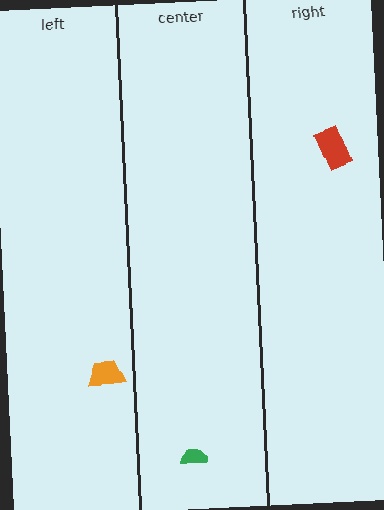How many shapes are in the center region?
1.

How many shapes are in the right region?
1.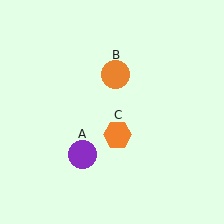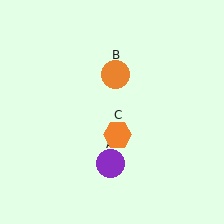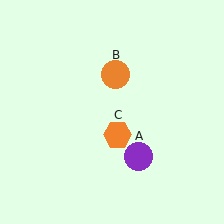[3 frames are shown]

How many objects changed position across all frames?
1 object changed position: purple circle (object A).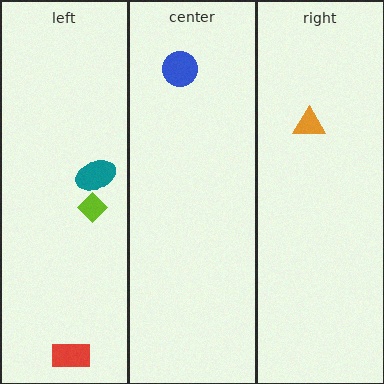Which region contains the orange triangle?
The right region.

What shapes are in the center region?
The blue circle.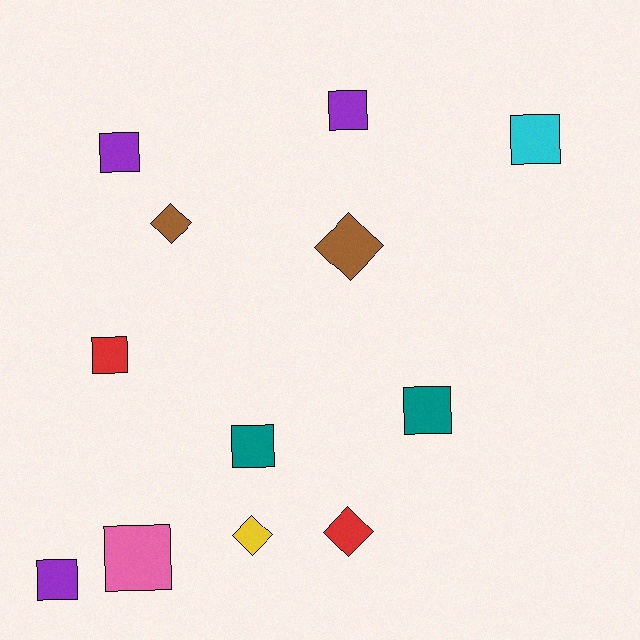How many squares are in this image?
There are 8 squares.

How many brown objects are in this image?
There are 2 brown objects.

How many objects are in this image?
There are 12 objects.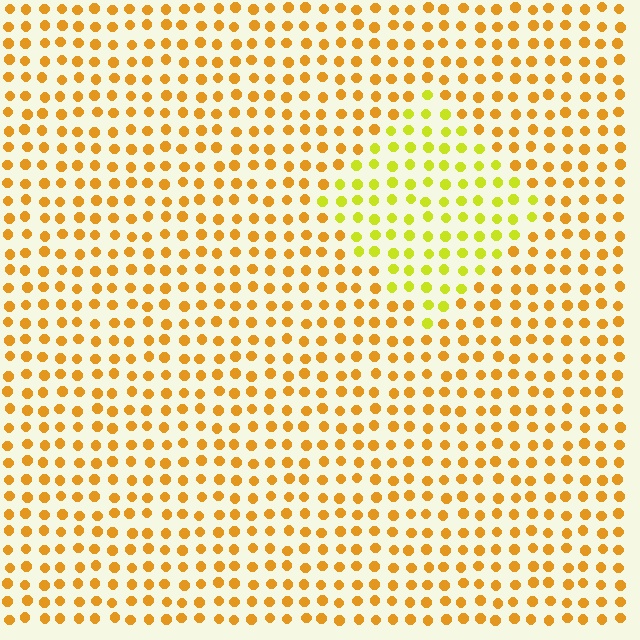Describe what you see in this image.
The image is filled with small orange elements in a uniform arrangement. A diamond-shaped region is visible where the elements are tinted to a slightly different hue, forming a subtle color boundary.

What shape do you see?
I see a diamond.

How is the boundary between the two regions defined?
The boundary is defined purely by a slight shift in hue (about 32 degrees). Spacing, size, and orientation are identical on both sides.